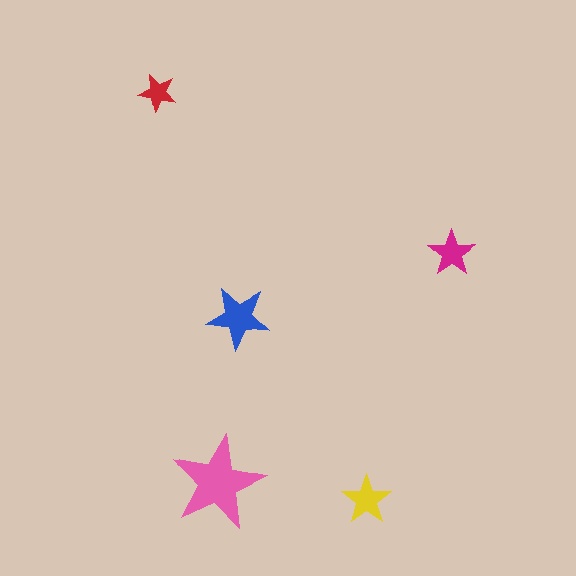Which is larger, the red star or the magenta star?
The magenta one.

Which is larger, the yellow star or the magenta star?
The yellow one.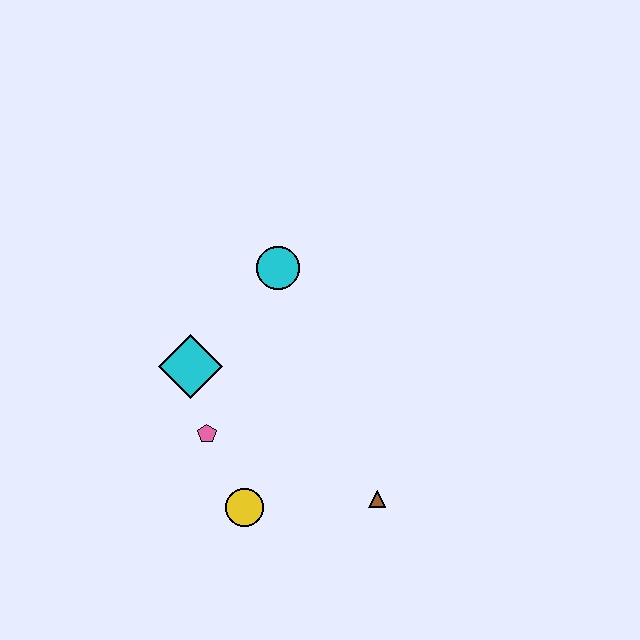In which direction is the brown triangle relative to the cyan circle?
The brown triangle is below the cyan circle.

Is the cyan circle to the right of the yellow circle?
Yes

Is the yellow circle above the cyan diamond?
No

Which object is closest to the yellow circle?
The pink pentagon is closest to the yellow circle.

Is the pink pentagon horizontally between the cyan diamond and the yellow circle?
Yes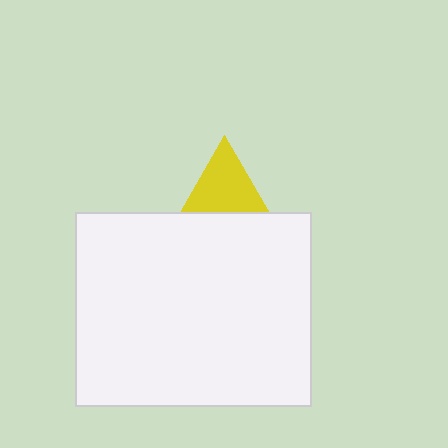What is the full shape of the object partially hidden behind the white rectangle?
The partially hidden object is a yellow triangle.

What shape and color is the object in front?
The object in front is a white rectangle.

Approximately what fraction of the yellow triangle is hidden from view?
Roughly 54% of the yellow triangle is hidden behind the white rectangle.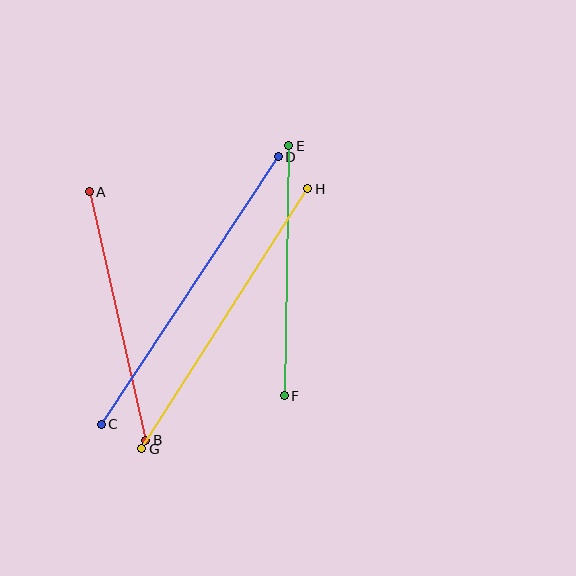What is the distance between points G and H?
The distance is approximately 308 pixels.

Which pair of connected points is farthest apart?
Points C and D are farthest apart.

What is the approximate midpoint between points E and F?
The midpoint is at approximately (286, 271) pixels.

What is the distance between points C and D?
The distance is approximately 321 pixels.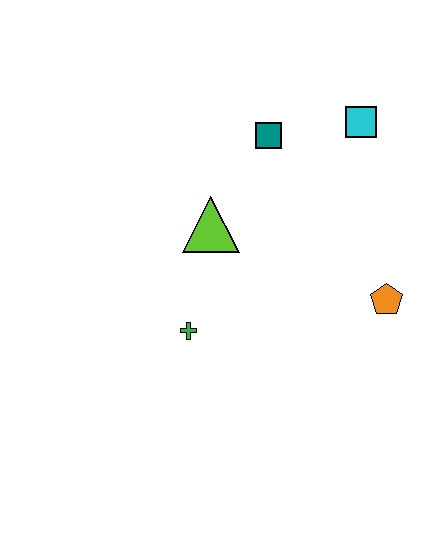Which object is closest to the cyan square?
The teal square is closest to the cyan square.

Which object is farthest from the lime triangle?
The orange pentagon is farthest from the lime triangle.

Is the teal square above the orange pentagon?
Yes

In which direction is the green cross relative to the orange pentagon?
The green cross is to the left of the orange pentagon.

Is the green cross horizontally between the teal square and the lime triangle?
No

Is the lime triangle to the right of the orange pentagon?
No